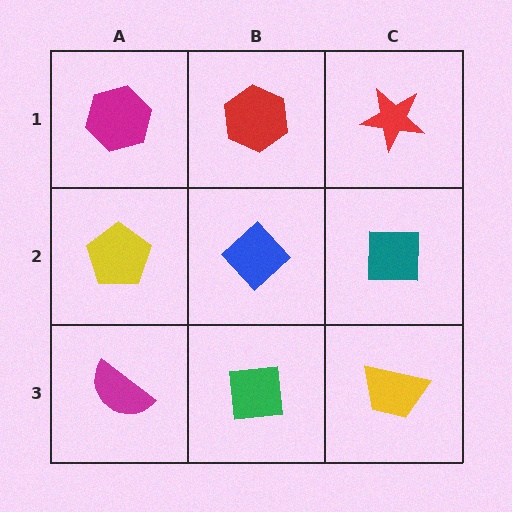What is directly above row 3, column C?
A teal square.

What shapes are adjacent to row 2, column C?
A red star (row 1, column C), a yellow trapezoid (row 3, column C), a blue diamond (row 2, column B).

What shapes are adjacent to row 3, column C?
A teal square (row 2, column C), a green square (row 3, column B).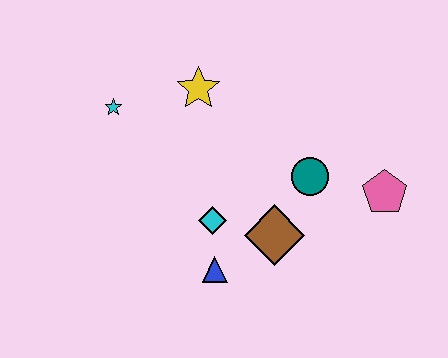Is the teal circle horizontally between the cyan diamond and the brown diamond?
No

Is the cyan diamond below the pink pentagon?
Yes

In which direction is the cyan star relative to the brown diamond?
The cyan star is to the left of the brown diamond.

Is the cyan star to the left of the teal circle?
Yes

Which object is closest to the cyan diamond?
The blue triangle is closest to the cyan diamond.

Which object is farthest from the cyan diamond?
The pink pentagon is farthest from the cyan diamond.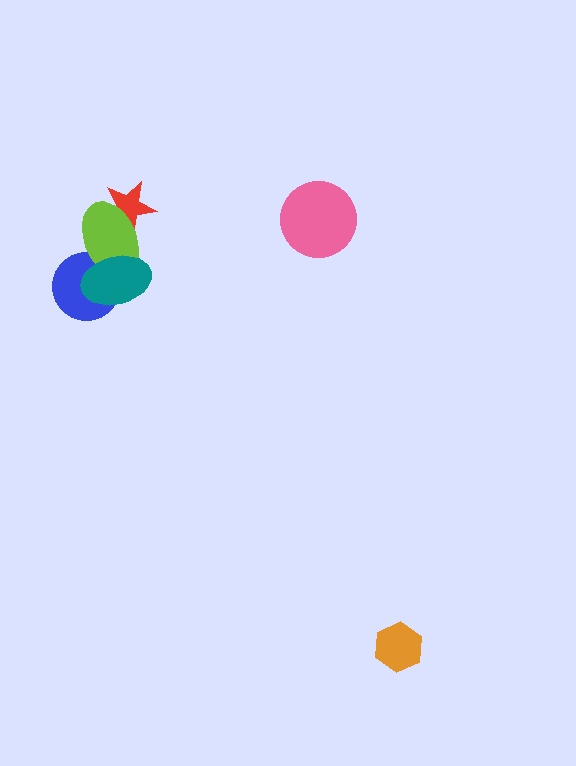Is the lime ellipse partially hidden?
Yes, it is partially covered by another shape.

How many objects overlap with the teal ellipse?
2 objects overlap with the teal ellipse.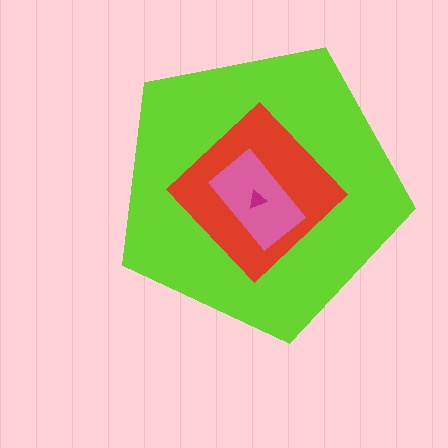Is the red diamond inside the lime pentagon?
Yes.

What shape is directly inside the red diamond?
The pink rectangle.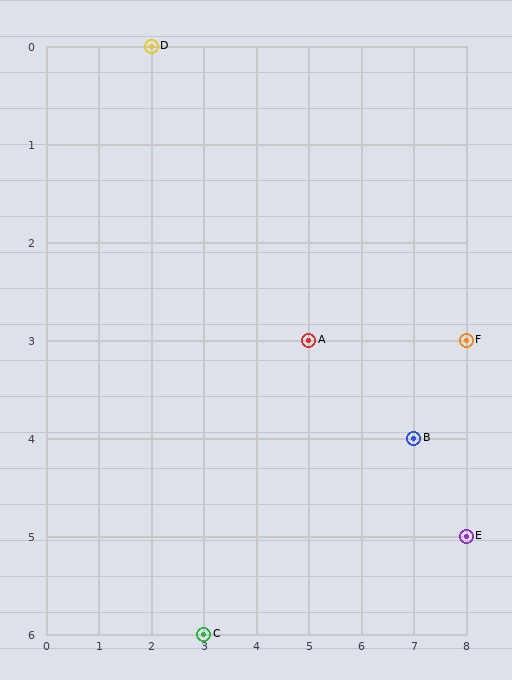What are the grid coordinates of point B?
Point B is at grid coordinates (7, 4).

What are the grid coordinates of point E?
Point E is at grid coordinates (8, 5).